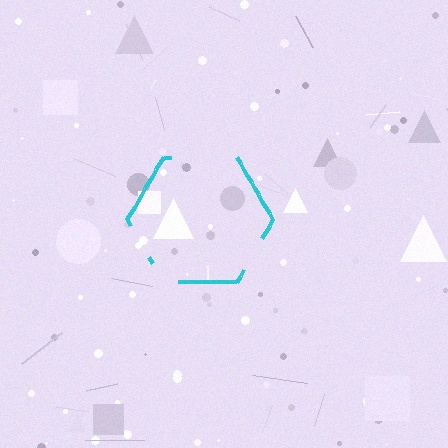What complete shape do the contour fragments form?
The contour fragments form a hexagon.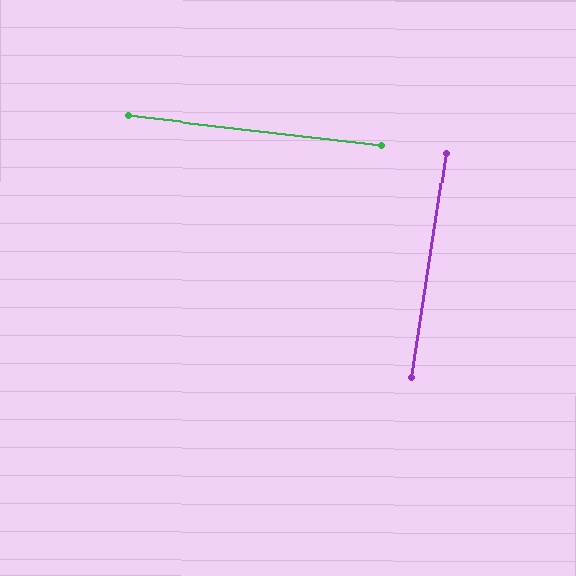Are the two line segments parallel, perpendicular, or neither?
Perpendicular — they meet at approximately 88°.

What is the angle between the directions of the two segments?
Approximately 88 degrees.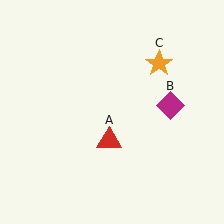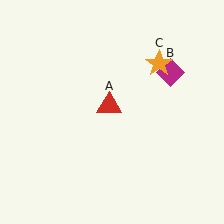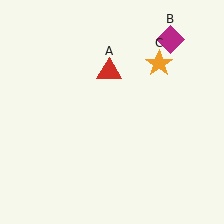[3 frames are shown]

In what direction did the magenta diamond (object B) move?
The magenta diamond (object B) moved up.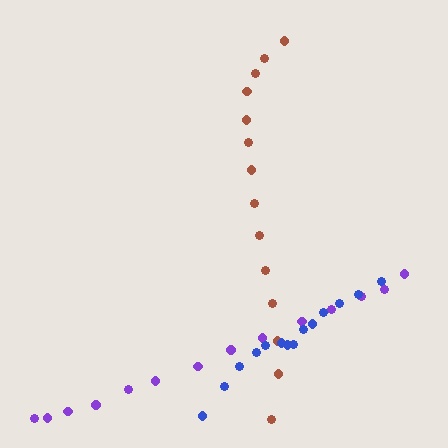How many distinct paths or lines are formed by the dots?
There are 3 distinct paths.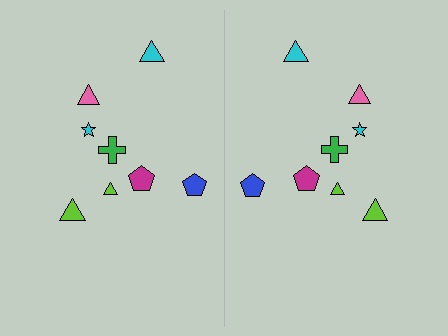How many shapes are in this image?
There are 16 shapes in this image.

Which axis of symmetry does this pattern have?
The pattern has a vertical axis of symmetry running through the center of the image.